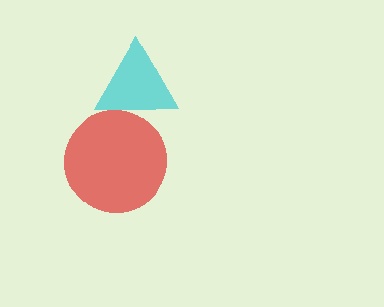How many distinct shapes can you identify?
There are 2 distinct shapes: a cyan triangle, a red circle.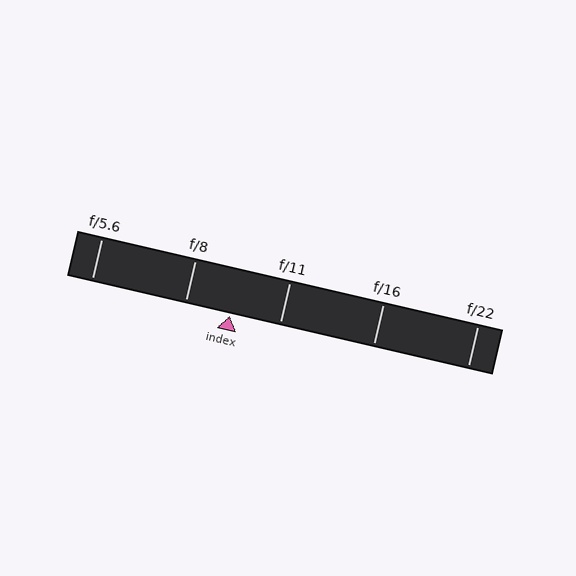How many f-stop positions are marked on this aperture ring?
There are 5 f-stop positions marked.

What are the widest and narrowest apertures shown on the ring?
The widest aperture shown is f/5.6 and the narrowest is f/22.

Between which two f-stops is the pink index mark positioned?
The index mark is between f/8 and f/11.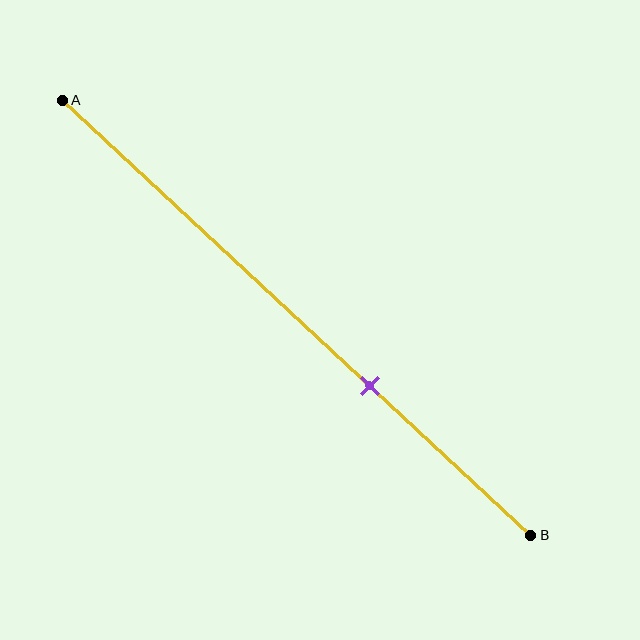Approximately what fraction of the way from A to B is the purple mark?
The purple mark is approximately 65% of the way from A to B.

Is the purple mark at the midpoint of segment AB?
No, the mark is at about 65% from A, not at the 50% midpoint.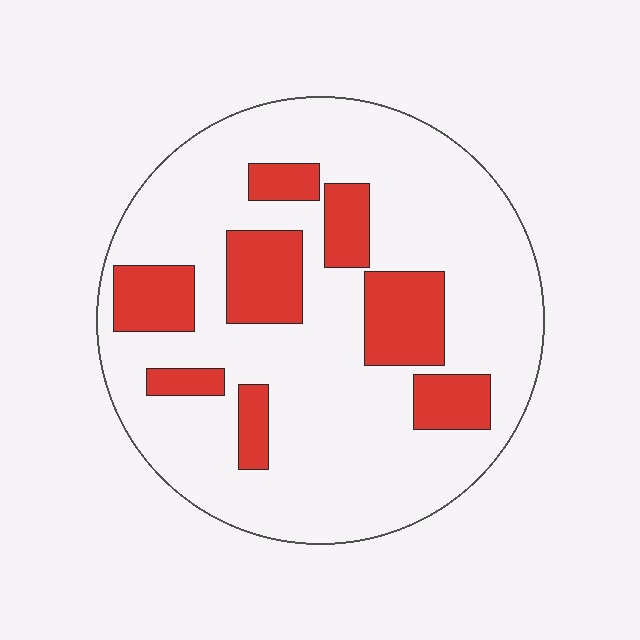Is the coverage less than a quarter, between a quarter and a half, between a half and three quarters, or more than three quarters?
Less than a quarter.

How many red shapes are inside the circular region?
8.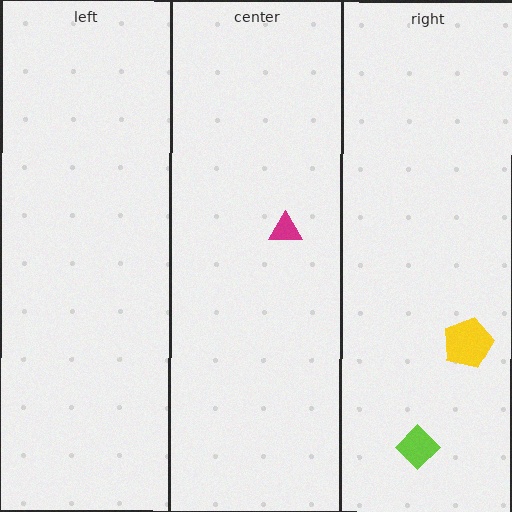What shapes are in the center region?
The magenta triangle.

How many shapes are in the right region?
2.